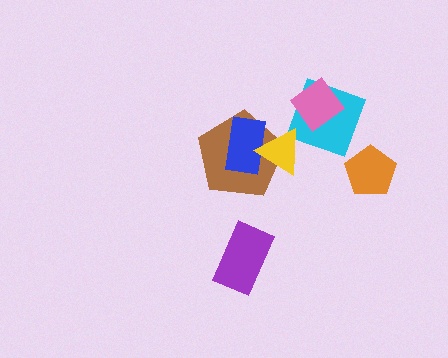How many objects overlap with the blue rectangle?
2 objects overlap with the blue rectangle.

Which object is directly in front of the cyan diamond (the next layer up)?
The pink diamond is directly in front of the cyan diamond.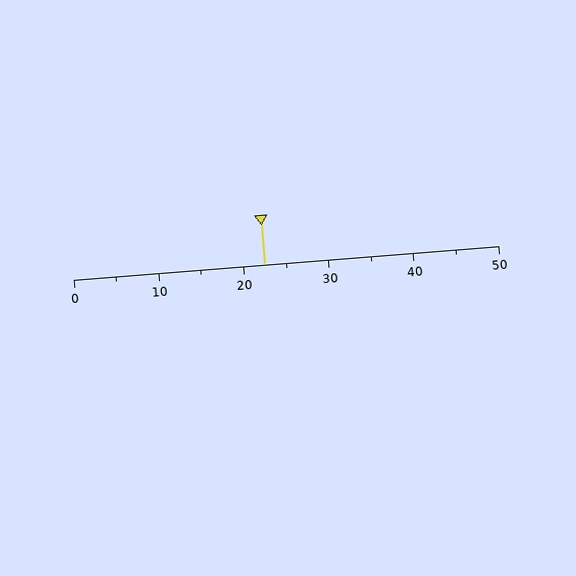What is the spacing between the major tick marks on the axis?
The major ticks are spaced 10 apart.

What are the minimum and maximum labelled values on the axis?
The axis runs from 0 to 50.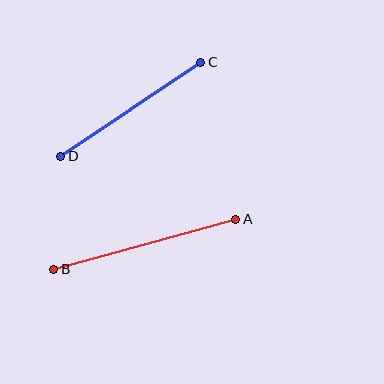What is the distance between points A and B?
The distance is approximately 189 pixels.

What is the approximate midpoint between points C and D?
The midpoint is at approximately (131, 109) pixels.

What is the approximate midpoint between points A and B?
The midpoint is at approximately (145, 244) pixels.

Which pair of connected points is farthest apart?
Points A and B are farthest apart.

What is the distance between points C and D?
The distance is approximately 168 pixels.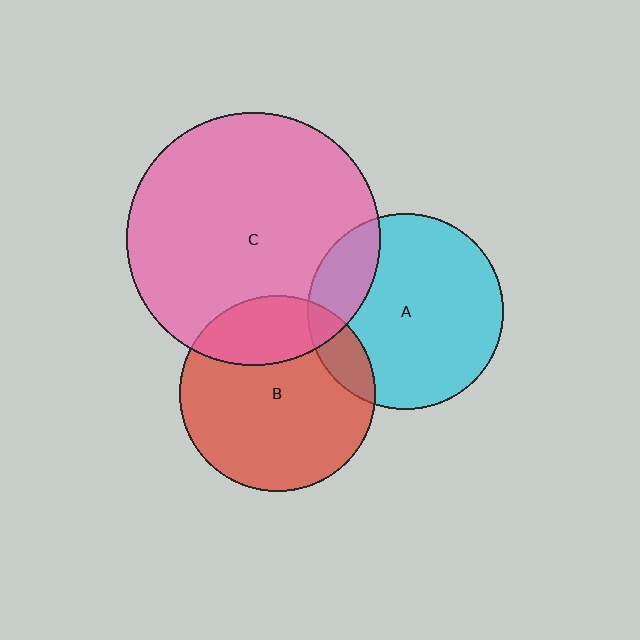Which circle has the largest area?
Circle C (pink).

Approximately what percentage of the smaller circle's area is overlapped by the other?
Approximately 25%.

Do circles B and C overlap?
Yes.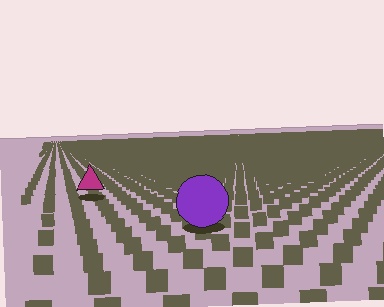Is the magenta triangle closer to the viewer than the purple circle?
No. The purple circle is closer — you can tell from the texture gradient: the ground texture is coarser near it.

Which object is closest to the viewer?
The purple circle is closest. The texture marks near it are larger and more spread out.